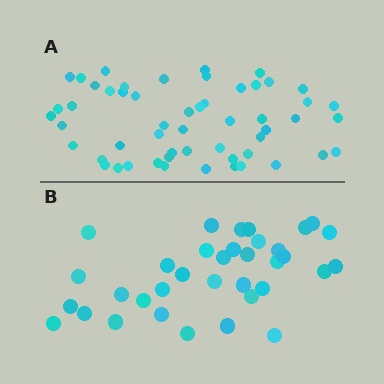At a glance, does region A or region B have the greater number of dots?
Region A (the top region) has more dots.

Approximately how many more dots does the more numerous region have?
Region A has approximately 20 more dots than region B.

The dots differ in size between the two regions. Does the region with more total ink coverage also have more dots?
No. Region B has more total ink coverage because its dots are larger, but region A actually contains more individual dots. Total area can be misleading — the number of items is what matters here.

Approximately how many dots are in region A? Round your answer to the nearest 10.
About 50 dots. (The exact count is 54, which rounds to 50.)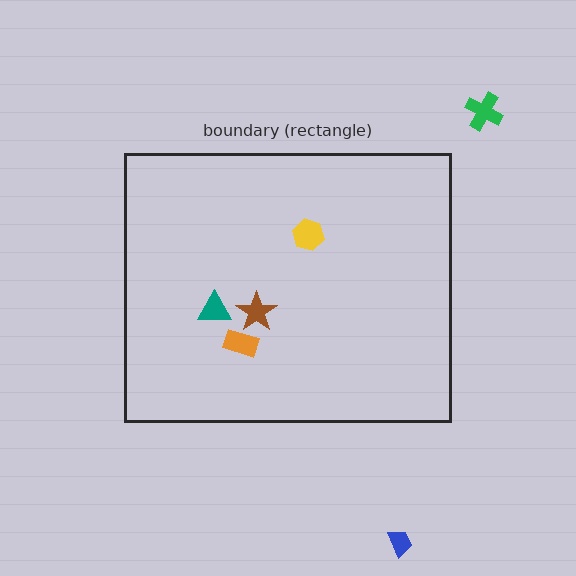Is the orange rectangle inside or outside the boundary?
Inside.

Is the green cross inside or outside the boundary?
Outside.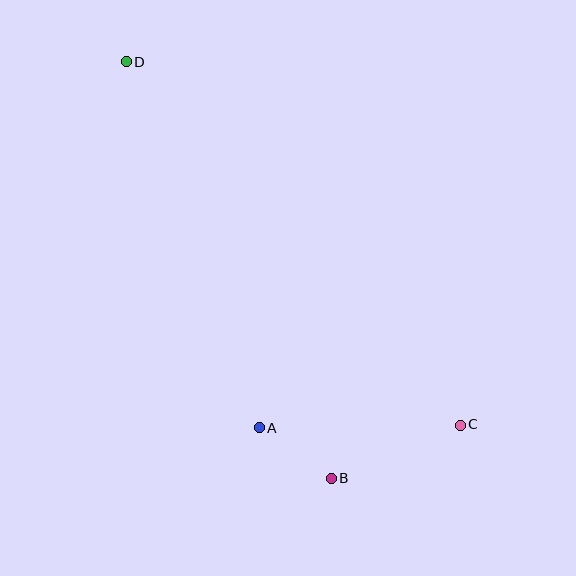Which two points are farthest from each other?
Points C and D are farthest from each other.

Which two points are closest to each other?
Points A and B are closest to each other.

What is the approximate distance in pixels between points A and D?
The distance between A and D is approximately 389 pixels.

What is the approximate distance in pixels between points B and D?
The distance between B and D is approximately 464 pixels.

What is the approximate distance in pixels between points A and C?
The distance between A and C is approximately 201 pixels.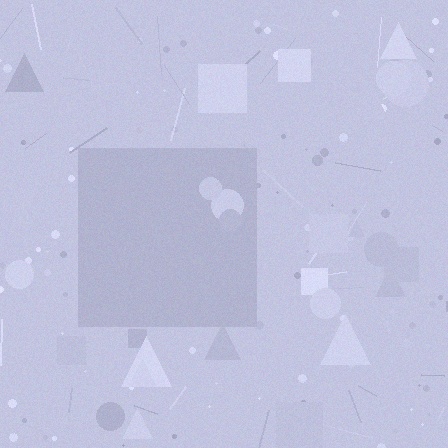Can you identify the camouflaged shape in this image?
The camouflaged shape is a square.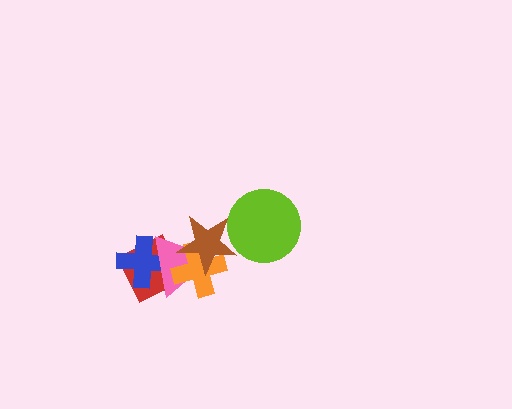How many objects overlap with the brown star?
3 objects overlap with the brown star.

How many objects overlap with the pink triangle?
4 objects overlap with the pink triangle.